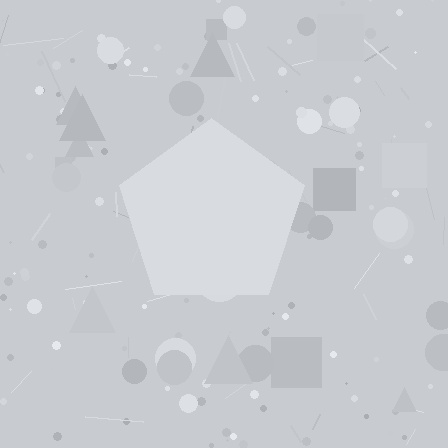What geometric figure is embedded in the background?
A pentagon is embedded in the background.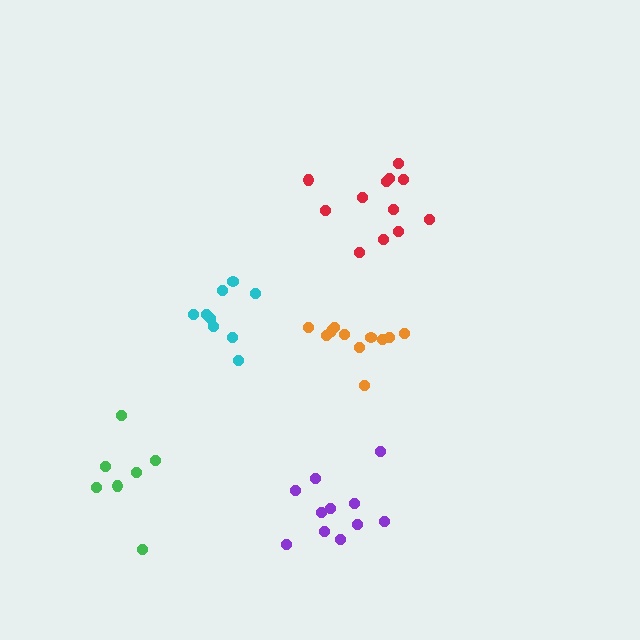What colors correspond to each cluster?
The clusters are colored: purple, red, orange, green, cyan.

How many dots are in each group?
Group 1: 11 dots, Group 2: 12 dots, Group 3: 11 dots, Group 4: 7 dots, Group 5: 9 dots (50 total).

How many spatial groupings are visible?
There are 5 spatial groupings.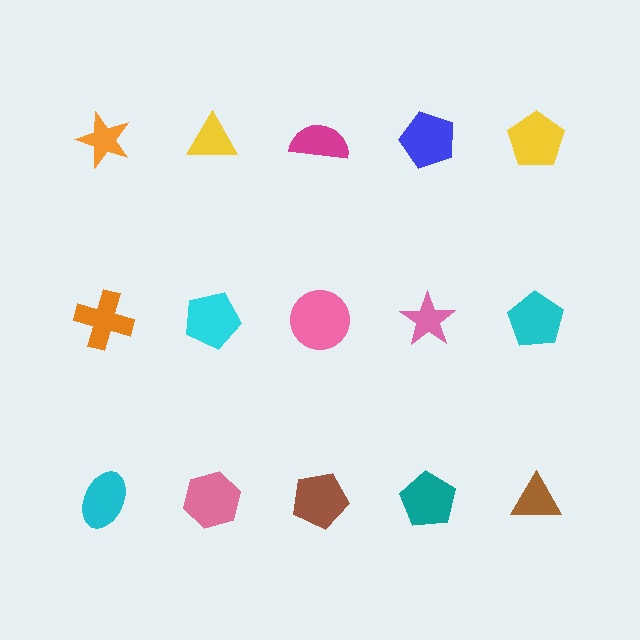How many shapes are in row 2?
5 shapes.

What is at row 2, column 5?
A cyan pentagon.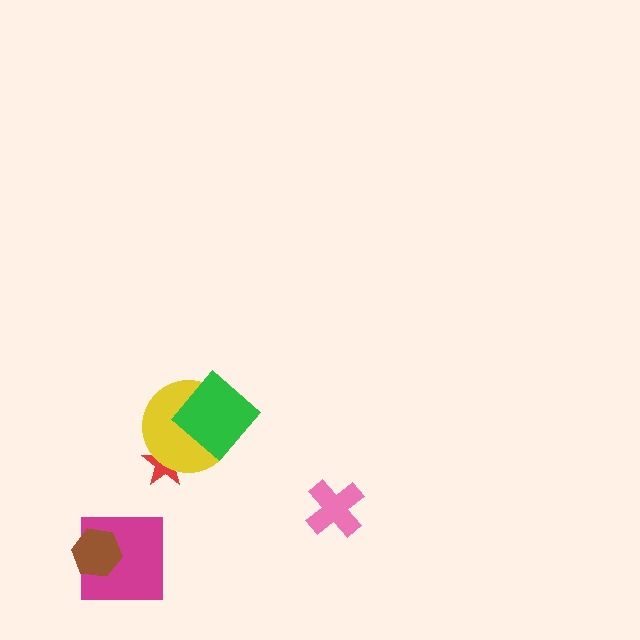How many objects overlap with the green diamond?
1 object overlaps with the green diamond.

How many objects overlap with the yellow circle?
2 objects overlap with the yellow circle.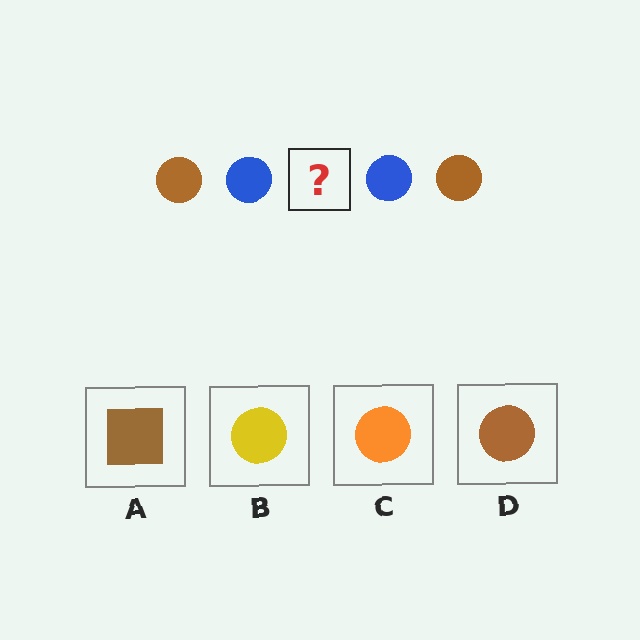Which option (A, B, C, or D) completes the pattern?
D.